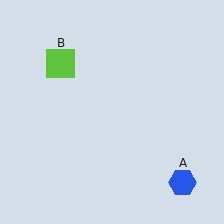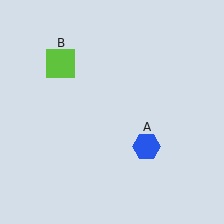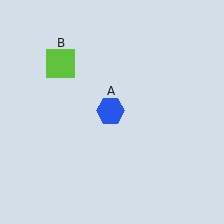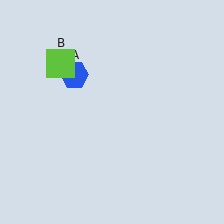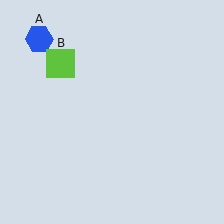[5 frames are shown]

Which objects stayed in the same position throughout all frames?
Lime square (object B) remained stationary.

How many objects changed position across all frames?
1 object changed position: blue hexagon (object A).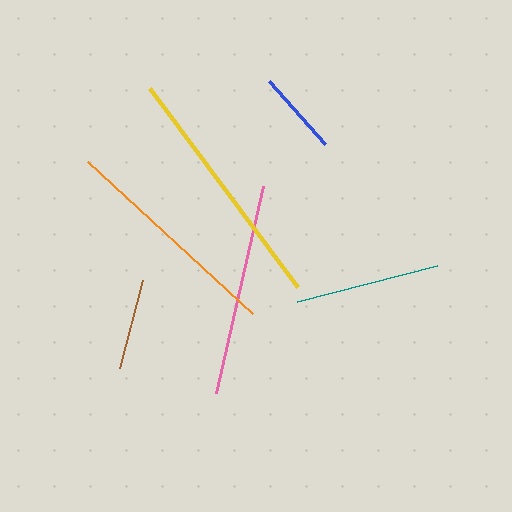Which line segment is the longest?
The yellow line is the longest at approximately 248 pixels.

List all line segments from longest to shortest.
From longest to shortest: yellow, orange, pink, teal, brown, blue.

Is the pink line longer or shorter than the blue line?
The pink line is longer than the blue line.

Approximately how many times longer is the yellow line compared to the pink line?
The yellow line is approximately 1.2 times the length of the pink line.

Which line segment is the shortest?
The blue line is the shortest at approximately 84 pixels.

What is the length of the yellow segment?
The yellow segment is approximately 248 pixels long.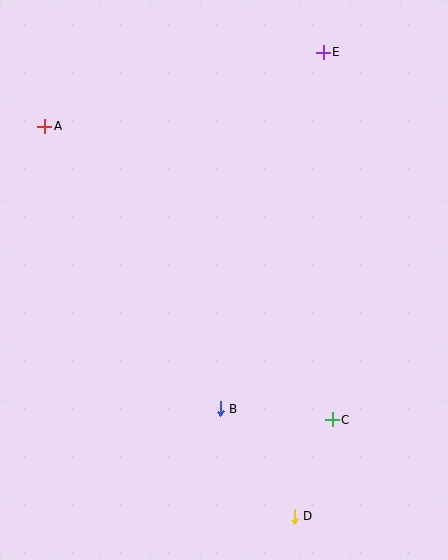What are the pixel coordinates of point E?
Point E is at (323, 52).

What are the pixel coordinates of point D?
Point D is at (294, 516).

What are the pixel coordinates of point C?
Point C is at (332, 420).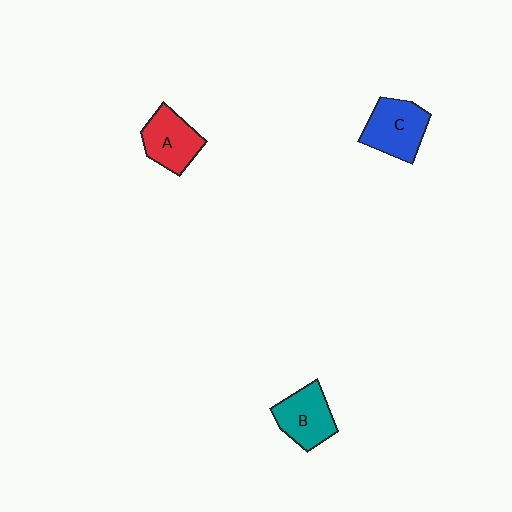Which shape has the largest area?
Shape C (blue).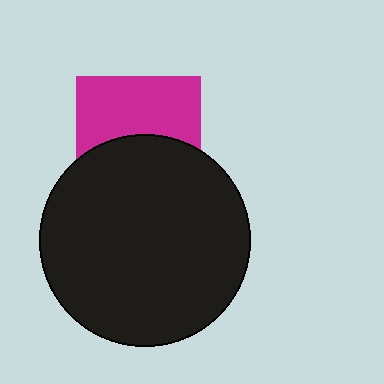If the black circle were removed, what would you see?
You would see the complete magenta square.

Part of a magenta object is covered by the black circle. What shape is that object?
It is a square.